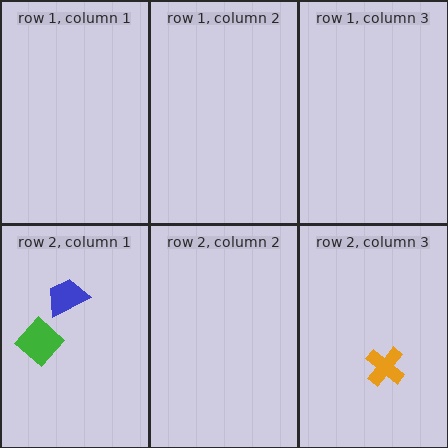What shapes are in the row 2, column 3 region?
The orange cross.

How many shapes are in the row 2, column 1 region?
2.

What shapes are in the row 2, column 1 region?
The green diamond, the blue trapezoid.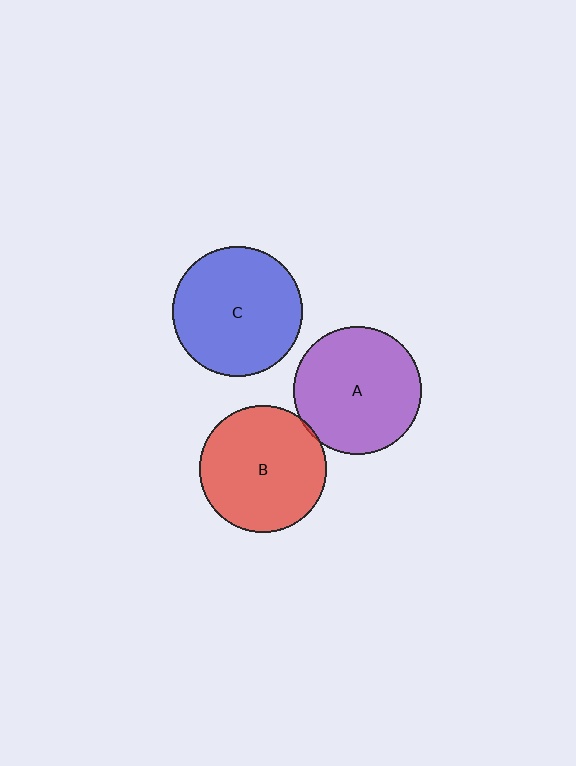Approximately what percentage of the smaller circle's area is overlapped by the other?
Approximately 5%.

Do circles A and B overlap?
Yes.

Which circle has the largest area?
Circle C (blue).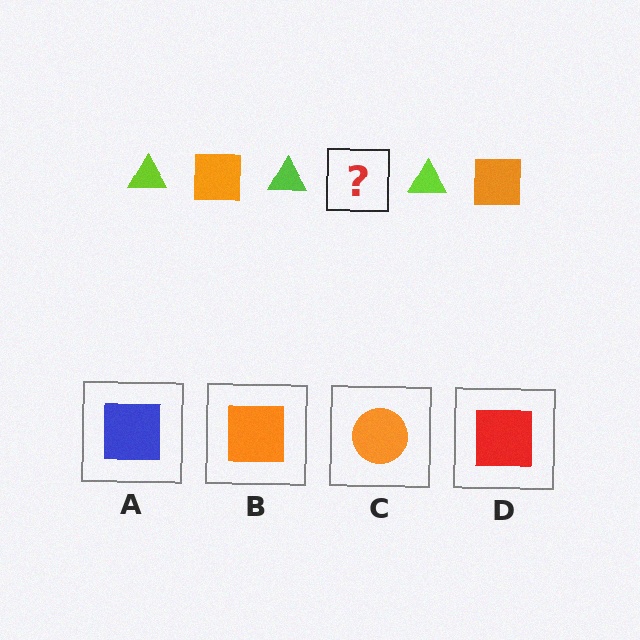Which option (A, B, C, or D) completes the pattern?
B.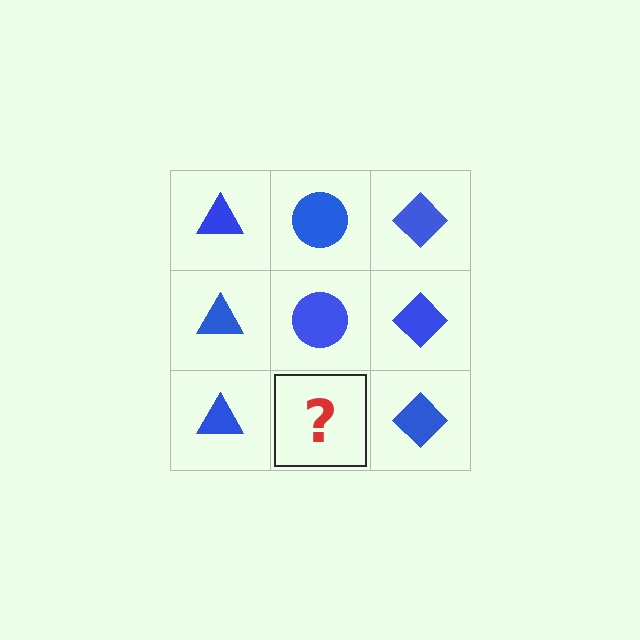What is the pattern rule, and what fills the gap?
The rule is that each column has a consistent shape. The gap should be filled with a blue circle.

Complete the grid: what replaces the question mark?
The question mark should be replaced with a blue circle.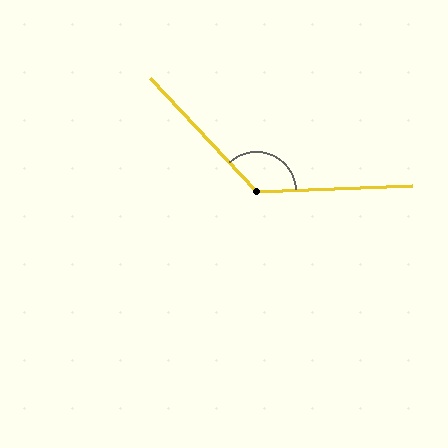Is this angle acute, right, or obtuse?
It is obtuse.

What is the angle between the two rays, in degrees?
Approximately 131 degrees.